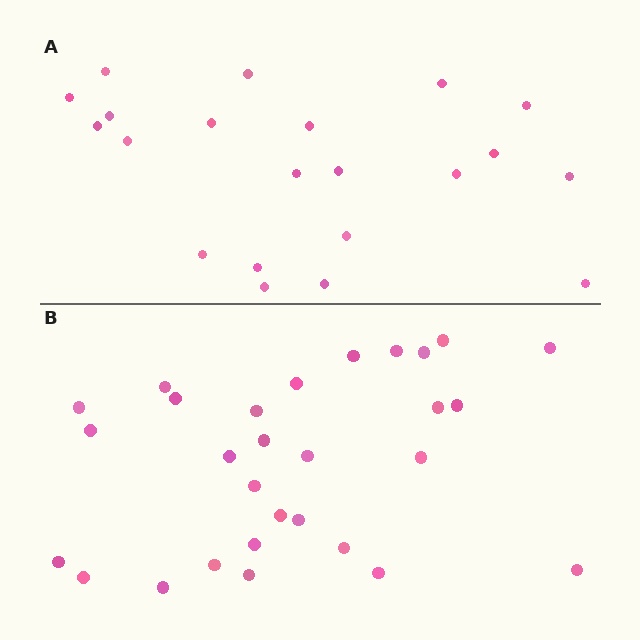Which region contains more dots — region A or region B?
Region B (the bottom region) has more dots.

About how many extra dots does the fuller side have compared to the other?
Region B has roughly 8 or so more dots than region A.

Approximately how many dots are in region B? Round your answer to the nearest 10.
About 30 dots. (The exact count is 29, which rounds to 30.)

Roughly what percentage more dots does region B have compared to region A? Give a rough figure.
About 40% more.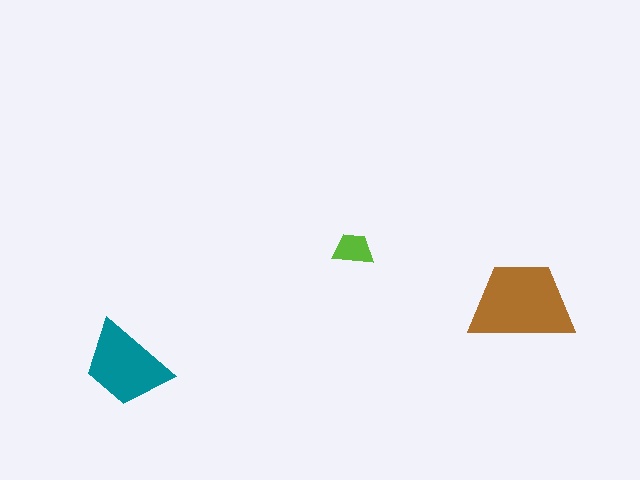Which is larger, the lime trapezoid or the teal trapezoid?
The teal one.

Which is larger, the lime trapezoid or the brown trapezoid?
The brown one.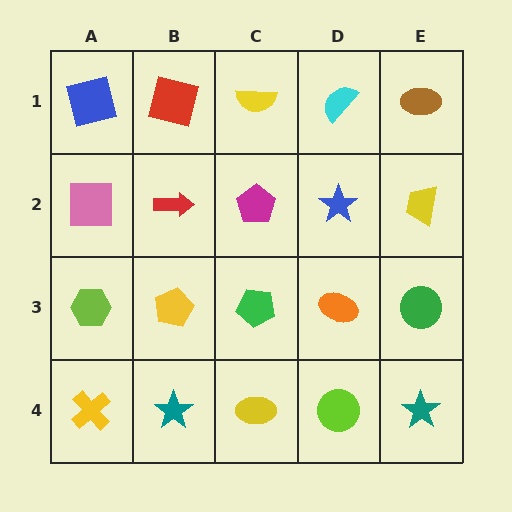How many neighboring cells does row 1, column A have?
2.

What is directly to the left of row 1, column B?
A blue square.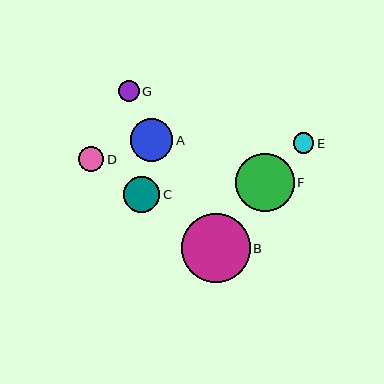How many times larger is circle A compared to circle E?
Circle A is approximately 2.1 times the size of circle E.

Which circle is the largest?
Circle B is the largest with a size of approximately 68 pixels.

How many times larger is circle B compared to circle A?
Circle B is approximately 1.6 times the size of circle A.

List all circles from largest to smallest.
From largest to smallest: B, F, A, C, D, G, E.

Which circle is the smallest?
Circle E is the smallest with a size of approximately 20 pixels.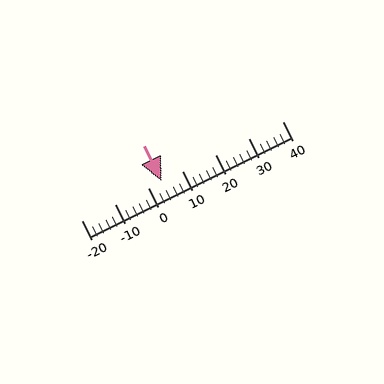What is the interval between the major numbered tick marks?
The major tick marks are spaced 10 units apart.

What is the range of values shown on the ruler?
The ruler shows values from -20 to 40.